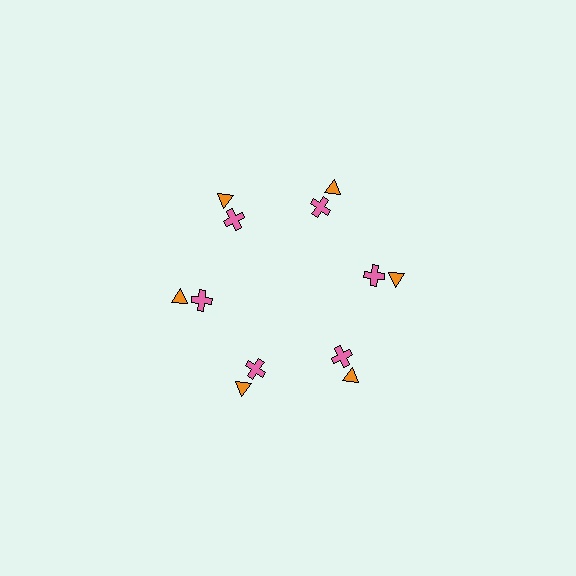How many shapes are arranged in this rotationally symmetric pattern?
There are 12 shapes, arranged in 6 groups of 2.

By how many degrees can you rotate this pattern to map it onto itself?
The pattern maps onto itself every 60 degrees of rotation.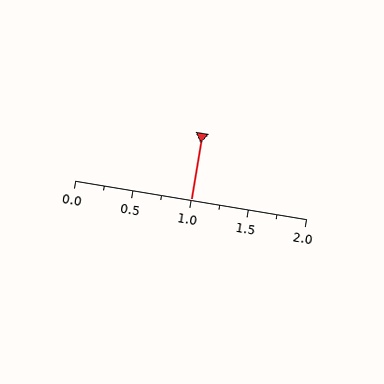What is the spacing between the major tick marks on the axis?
The major ticks are spaced 0.5 apart.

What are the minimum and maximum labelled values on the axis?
The axis runs from 0.0 to 2.0.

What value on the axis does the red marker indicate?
The marker indicates approximately 1.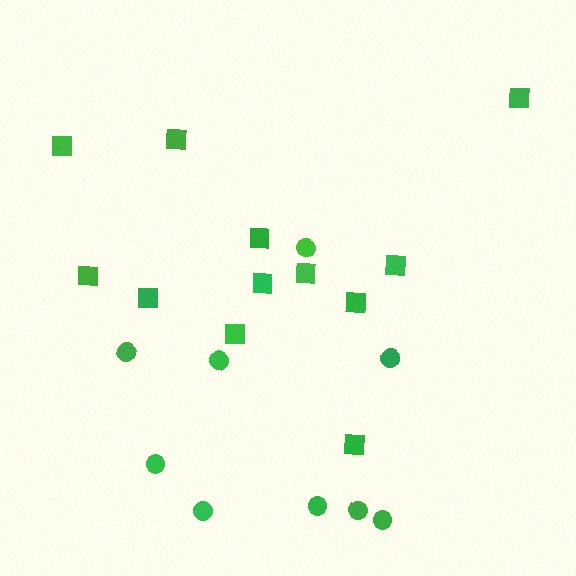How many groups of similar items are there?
There are 2 groups: one group of circles (9) and one group of squares (12).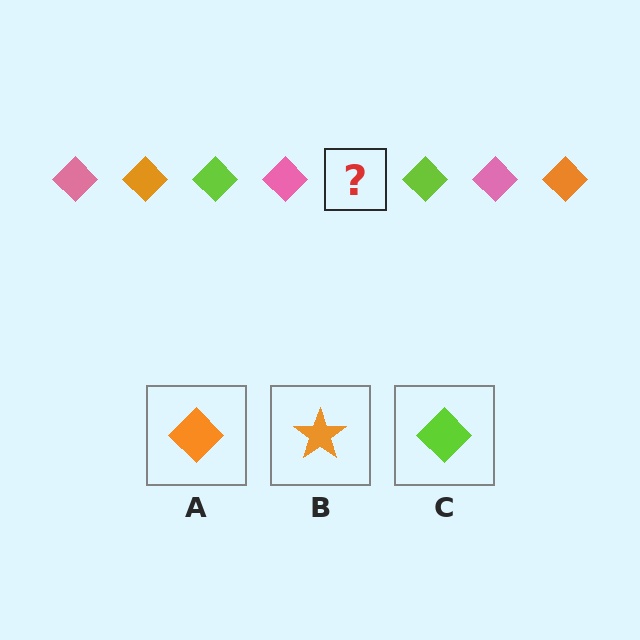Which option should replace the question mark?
Option A.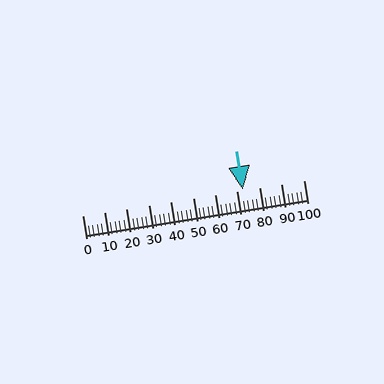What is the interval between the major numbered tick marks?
The major tick marks are spaced 10 units apart.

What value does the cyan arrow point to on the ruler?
The cyan arrow points to approximately 73.